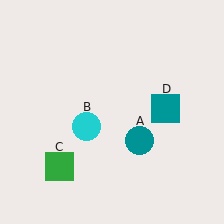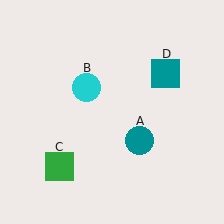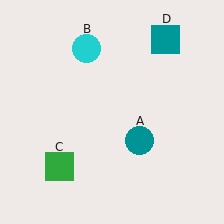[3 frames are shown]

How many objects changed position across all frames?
2 objects changed position: cyan circle (object B), teal square (object D).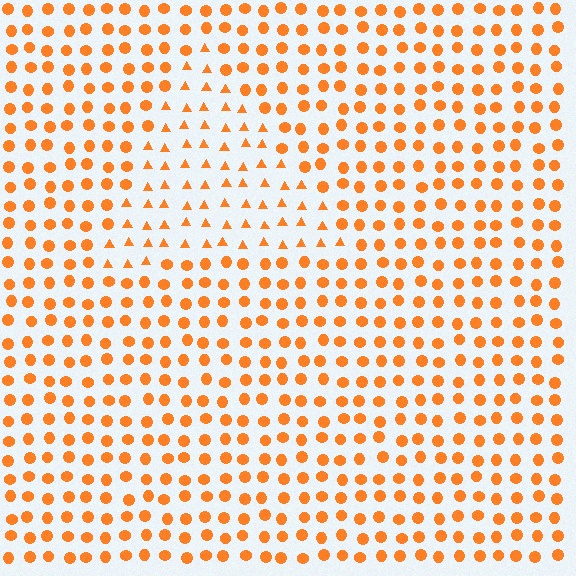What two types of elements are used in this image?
The image uses triangles inside the triangle region and circles outside it.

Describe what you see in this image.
The image is filled with small orange elements arranged in a uniform grid. A triangle-shaped region contains triangles, while the surrounding area contains circles. The boundary is defined purely by the change in element shape.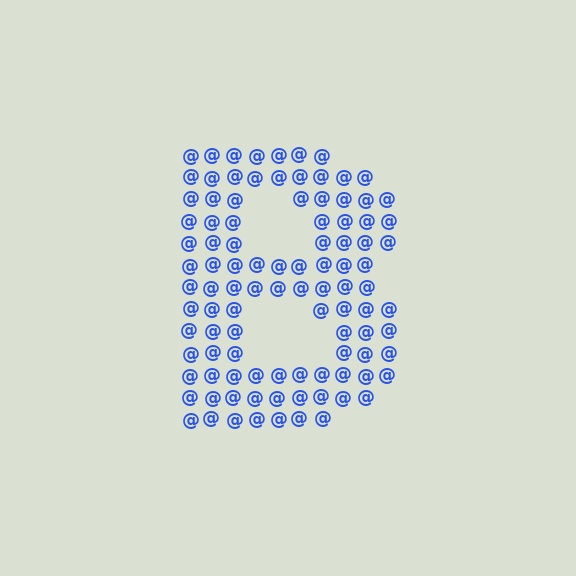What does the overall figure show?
The overall figure shows the letter B.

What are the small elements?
The small elements are at signs.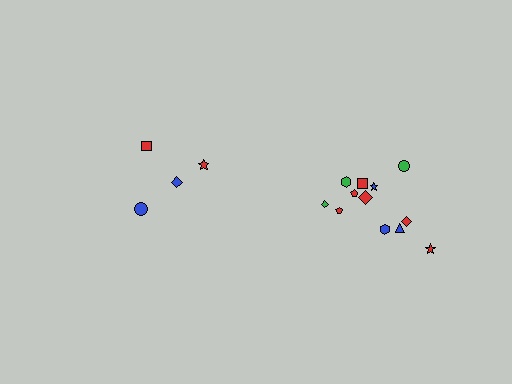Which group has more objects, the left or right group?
The right group.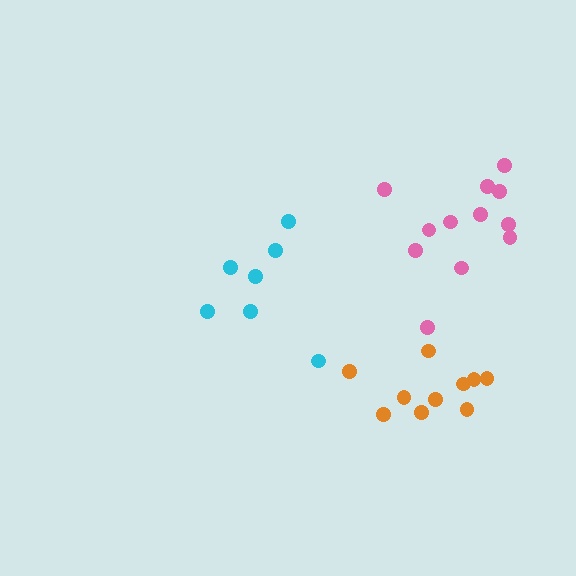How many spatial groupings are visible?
There are 3 spatial groupings.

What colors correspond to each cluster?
The clusters are colored: cyan, pink, orange.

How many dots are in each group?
Group 1: 7 dots, Group 2: 12 dots, Group 3: 10 dots (29 total).